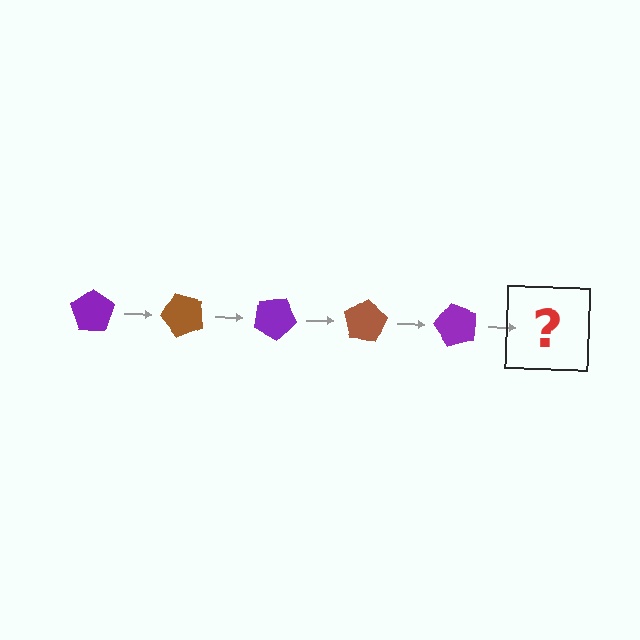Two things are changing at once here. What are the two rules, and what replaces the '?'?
The two rules are that it rotates 50 degrees each step and the color cycles through purple and brown. The '?' should be a brown pentagon, rotated 250 degrees from the start.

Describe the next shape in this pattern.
It should be a brown pentagon, rotated 250 degrees from the start.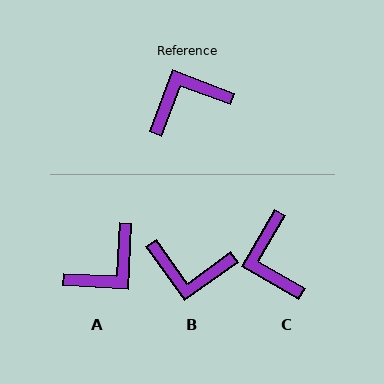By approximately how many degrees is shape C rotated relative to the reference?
Approximately 81 degrees counter-clockwise.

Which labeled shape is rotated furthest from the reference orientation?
A, about 162 degrees away.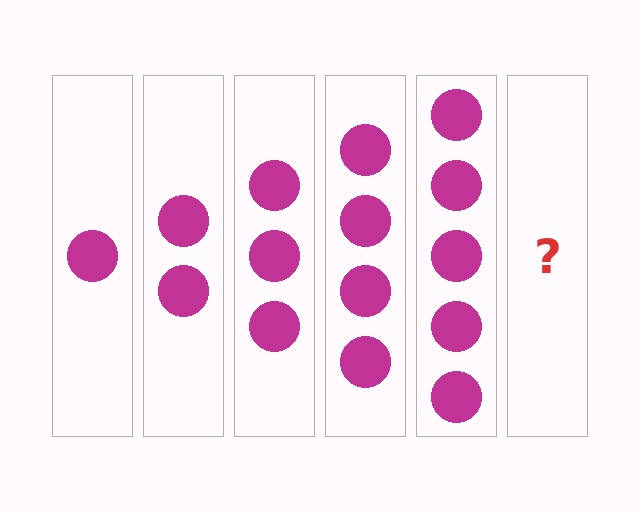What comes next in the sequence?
The next element should be 6 circles.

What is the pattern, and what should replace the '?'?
The pattern is that each step adds one more circle. The '?' should be 6 circles.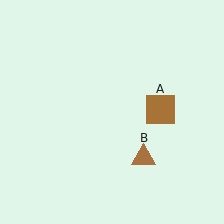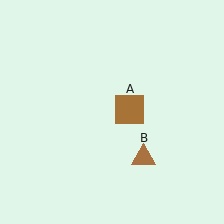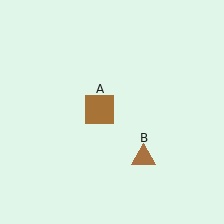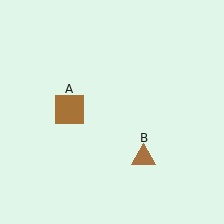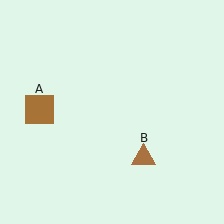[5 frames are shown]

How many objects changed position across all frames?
1 object changed position: brown square (object A).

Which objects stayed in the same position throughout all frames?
Brown triangle (object B) remained stationary.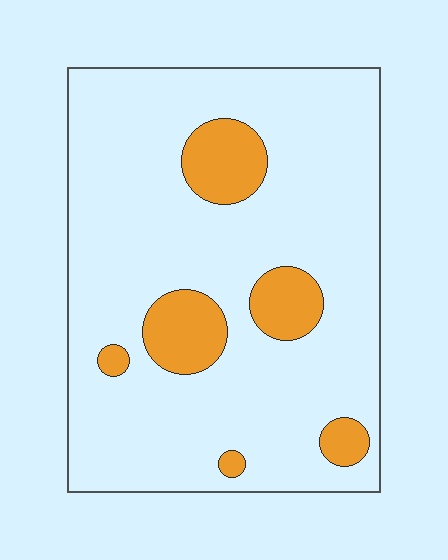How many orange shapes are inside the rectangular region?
6.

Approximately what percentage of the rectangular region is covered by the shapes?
Approximately 15%.